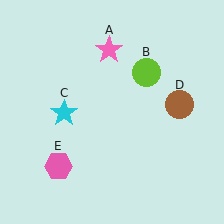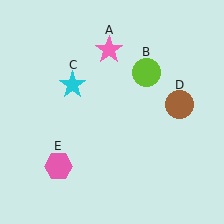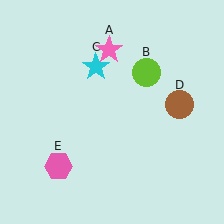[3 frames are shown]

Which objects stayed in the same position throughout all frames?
Pink star (object A) and lime circle (object B) and brown circle (object D) and pink hexagon (object E) remained stationary.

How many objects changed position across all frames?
1 object changed position: cyan star (object C).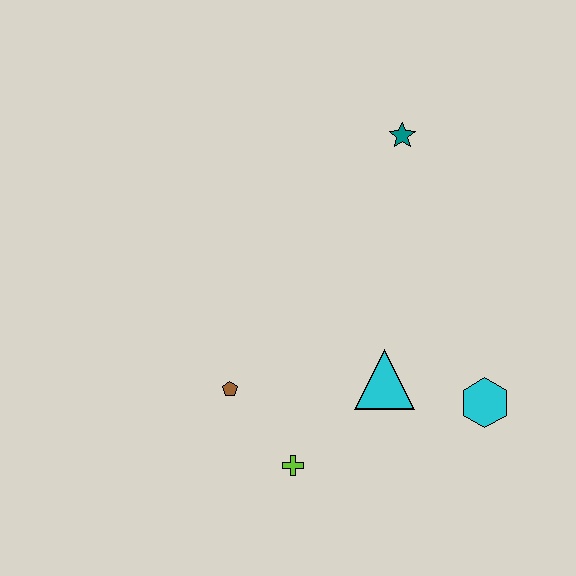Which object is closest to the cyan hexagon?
The cyan triangle is closest to the cyan hexagon.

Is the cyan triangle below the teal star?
Yes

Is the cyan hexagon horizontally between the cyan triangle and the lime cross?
No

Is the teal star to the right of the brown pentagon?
Yes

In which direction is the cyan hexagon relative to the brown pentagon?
The cyan hexagon is to the right of the brown pentagon.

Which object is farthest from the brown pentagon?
The teal star is farthest from the brown pentagon.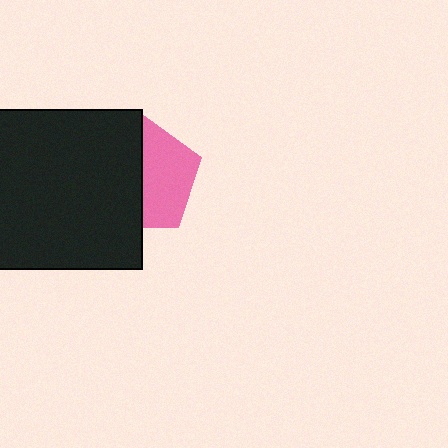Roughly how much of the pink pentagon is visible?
About half of it is visible (roughly 49%).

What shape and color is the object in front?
The object in front is a black square.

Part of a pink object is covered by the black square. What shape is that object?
It is a pentagon.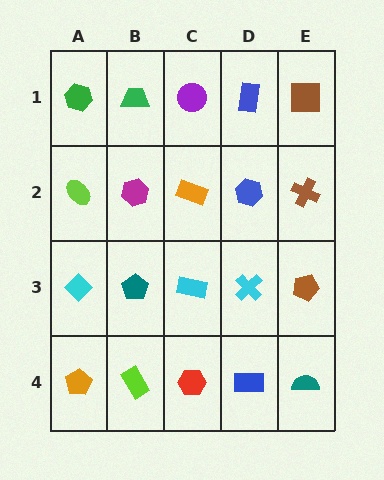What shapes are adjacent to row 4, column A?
A cyan diamond (row 3, column A), a lime rectangle (row 4, column B).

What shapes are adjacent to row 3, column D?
A blue hexagon (row 2, column D), a blue rectangle (row 4, column D), a cyan rectangle (row 3, column C), a brown pentagon (row 3, column E).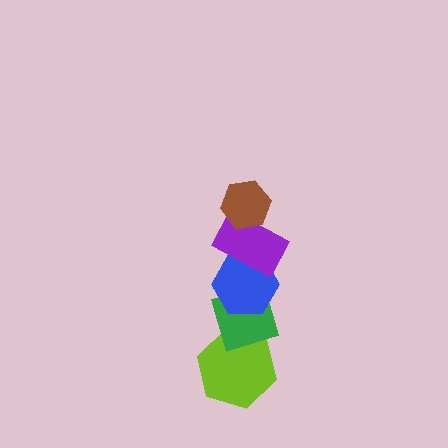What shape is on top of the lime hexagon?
The green diamond is on top of the lime hexagon.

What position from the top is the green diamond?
The green diamond is 4th from the top.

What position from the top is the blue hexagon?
The blue hexagon is 3rd from the top.